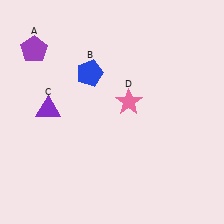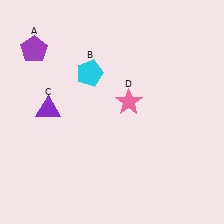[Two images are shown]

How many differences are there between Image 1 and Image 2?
There is 1 difference between the two images.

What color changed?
The pentagon (B) changed from blue in Image 1 to cyan in Image 2.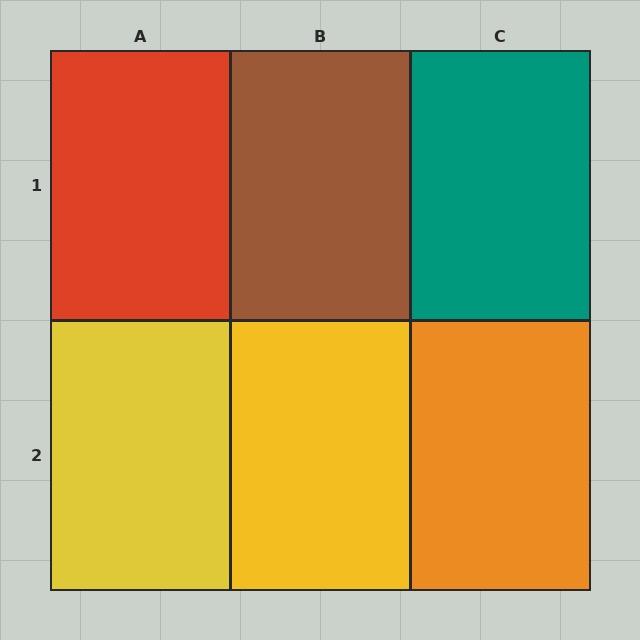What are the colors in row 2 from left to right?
Yellow, yellow, orange.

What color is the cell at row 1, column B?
Brown.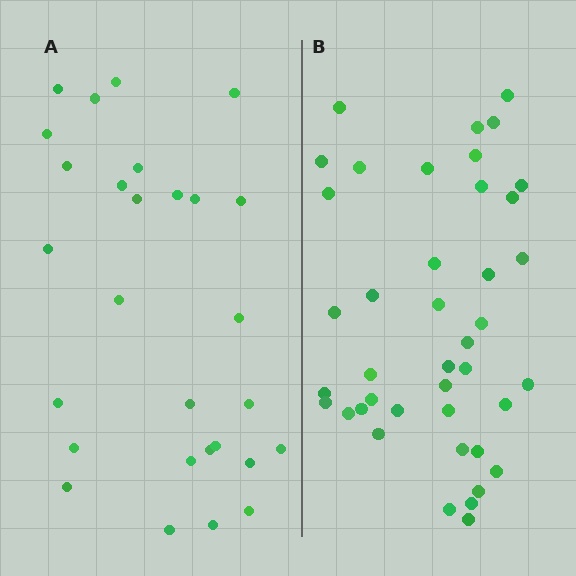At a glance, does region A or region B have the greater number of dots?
Region B (the right region) has more dots.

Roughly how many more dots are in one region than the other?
Region B has approximately 15 more dots than region A.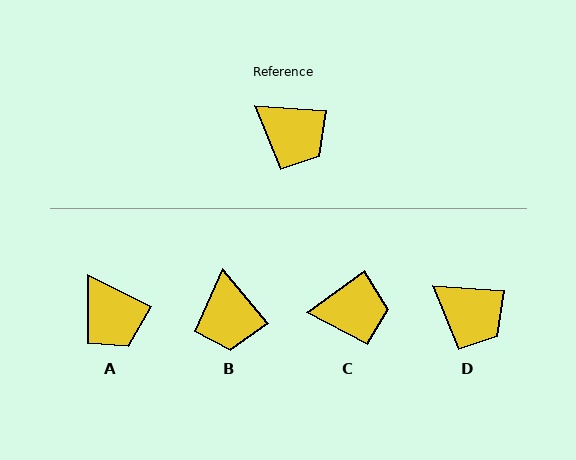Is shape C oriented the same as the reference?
No, it is off by about 40 degrees.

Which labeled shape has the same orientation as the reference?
D.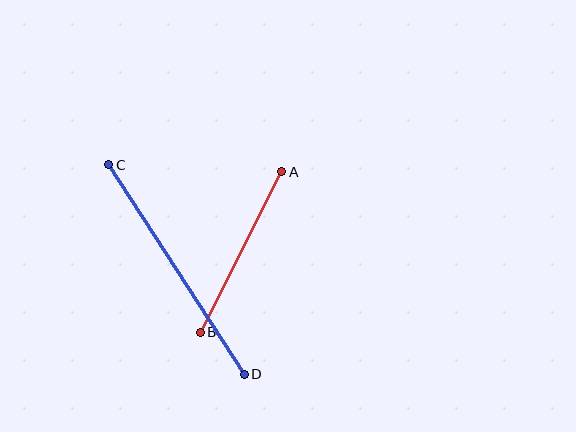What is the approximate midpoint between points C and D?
The midpoint is at approximately (177, 269) pixels.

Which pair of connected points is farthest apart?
Points C and D are farthest apart.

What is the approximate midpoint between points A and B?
The midpoint is at approximately (241, 252) pixels.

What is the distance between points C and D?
The distance is approximately 250 pixels.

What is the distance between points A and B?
The distance is approximately 180 pixels.